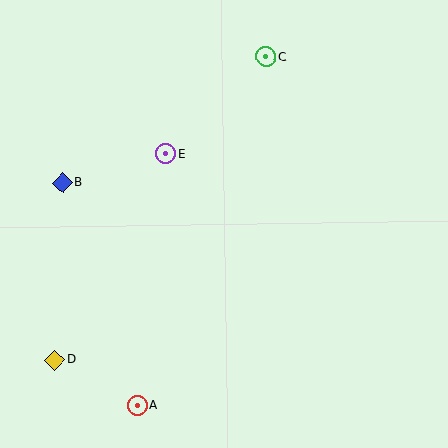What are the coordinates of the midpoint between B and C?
The midpoint between B and C is at (164, 120).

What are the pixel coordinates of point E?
Point E is at (166, 154).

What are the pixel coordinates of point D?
Point D is at (55, 360).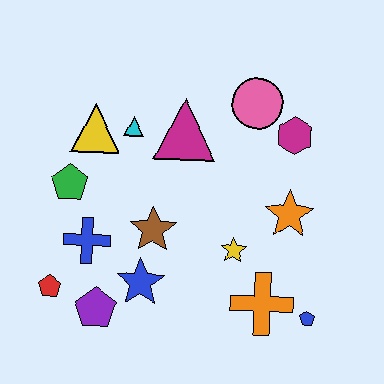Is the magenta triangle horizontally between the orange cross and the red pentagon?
Yes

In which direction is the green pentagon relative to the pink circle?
The green pentagon is to the left of the pink circle.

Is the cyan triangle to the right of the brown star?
No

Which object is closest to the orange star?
The yellow star is closest to the orange star.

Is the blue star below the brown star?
Yes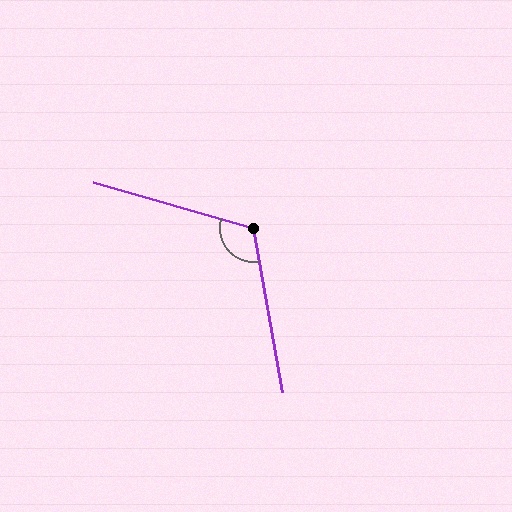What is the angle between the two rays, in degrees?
Approximately 116 degrees.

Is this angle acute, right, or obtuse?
It is obtuse.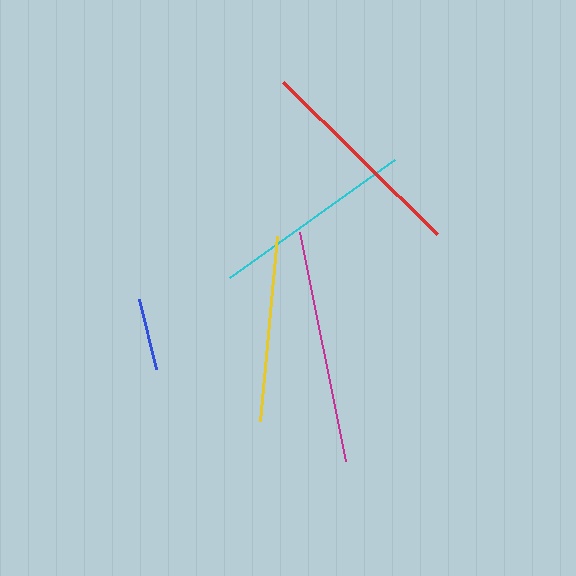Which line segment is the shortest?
The blue line is the shortest at approximately 73 pixels.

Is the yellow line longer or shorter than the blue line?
The yellow line is longer than the blue line.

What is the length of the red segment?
The red segment is approximately 217 pixels long.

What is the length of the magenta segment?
The magenta segment is approximately 233 pixels long.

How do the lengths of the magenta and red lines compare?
The magenta and red lines are approximately the same length.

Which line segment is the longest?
The magenta line is the longest at approximately 233 pixels.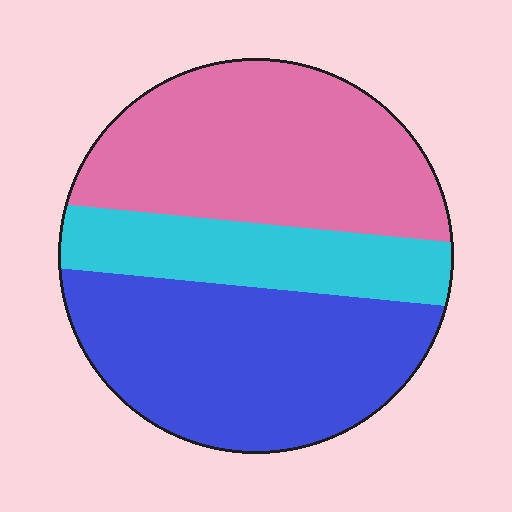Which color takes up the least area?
Cyan, at roughly 20%.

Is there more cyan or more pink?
Pink.